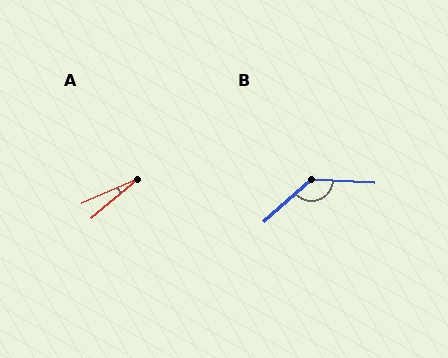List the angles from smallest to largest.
A (17°), B (135°).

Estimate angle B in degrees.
Approximately 135 degrees.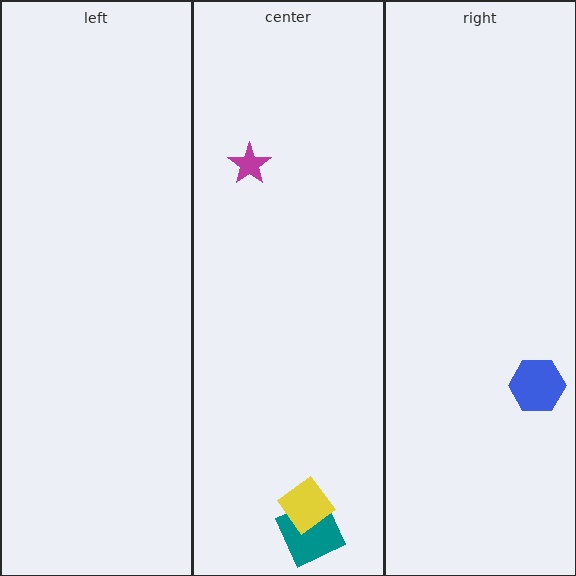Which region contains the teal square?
The center region.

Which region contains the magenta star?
The center region.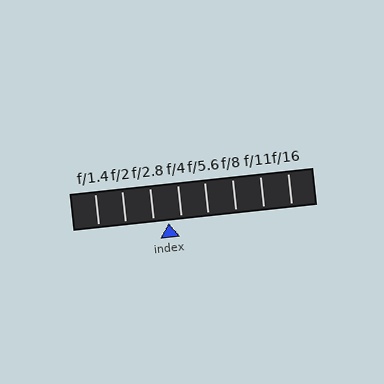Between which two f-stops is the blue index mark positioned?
The index mark is between f/2.8 and f/4.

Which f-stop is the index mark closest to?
The index mark is closest to f/4.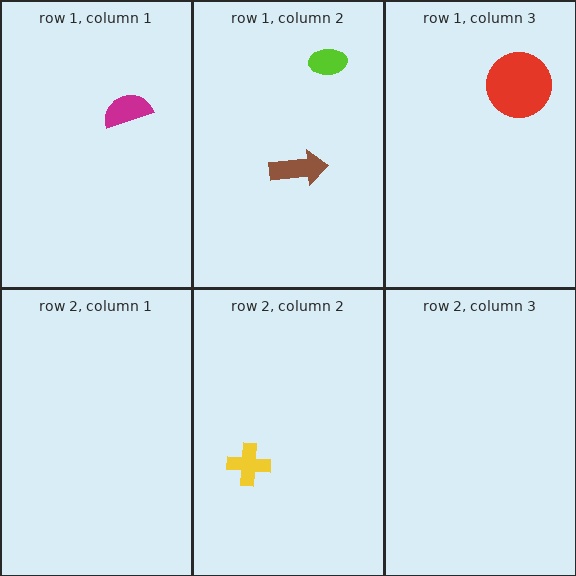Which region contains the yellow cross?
The row 2, column 2 region.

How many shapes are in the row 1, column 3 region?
1.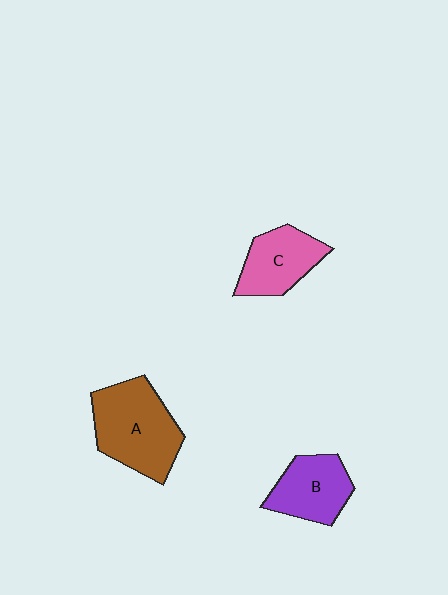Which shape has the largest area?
Shape A (brown).